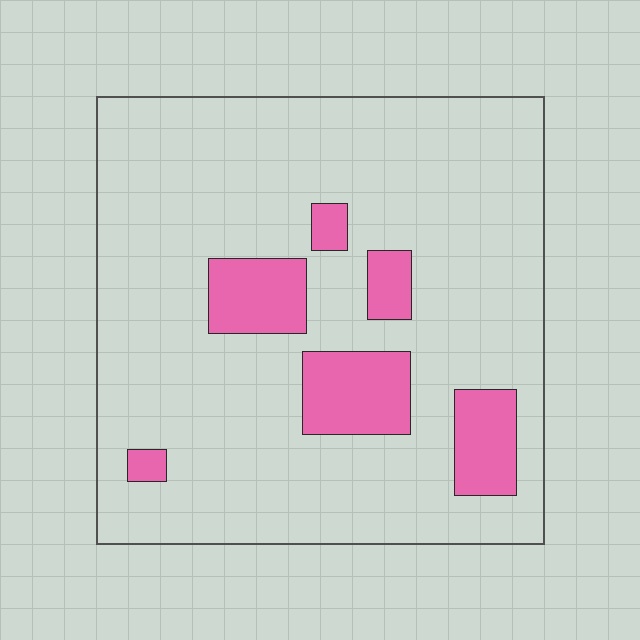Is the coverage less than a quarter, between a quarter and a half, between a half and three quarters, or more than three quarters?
Less than a quarter.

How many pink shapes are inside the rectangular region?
6.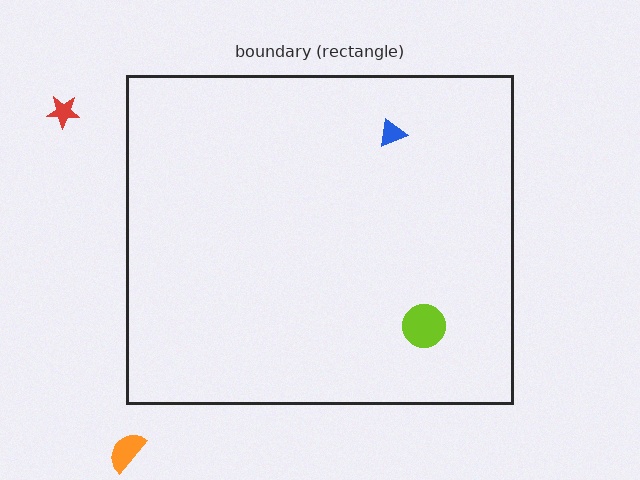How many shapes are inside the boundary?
2 inside, 2 outside.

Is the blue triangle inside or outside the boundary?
Inside.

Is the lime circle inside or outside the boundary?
Inside.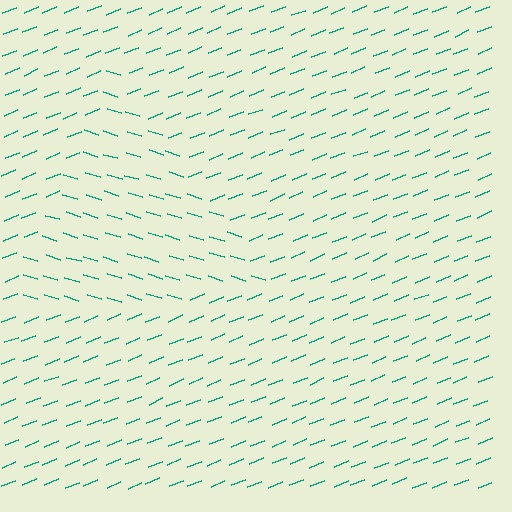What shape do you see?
I see a triangle.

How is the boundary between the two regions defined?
The boundary is defined purely by a change in line orientation (approximately 38 degrees difference). All lines are the same color and thickness.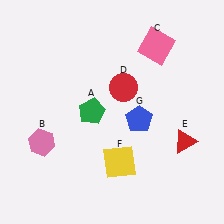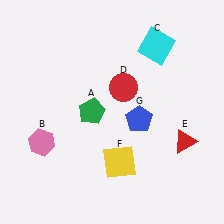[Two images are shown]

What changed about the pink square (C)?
In Image 1, C is pink. In Image 2, it changed to cyan.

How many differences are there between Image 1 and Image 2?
There is 1 difference between the two images.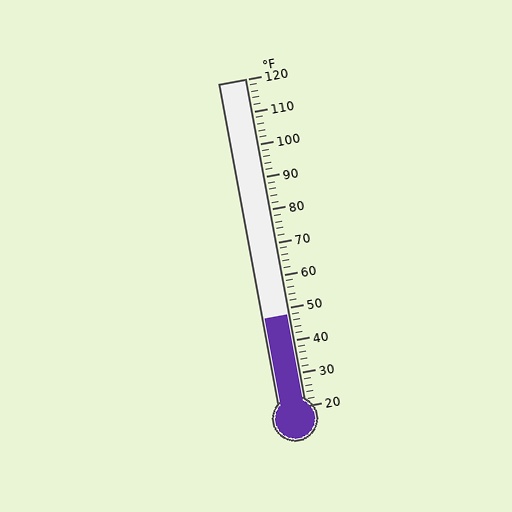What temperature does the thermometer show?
The thermometer shows approximately 48°F.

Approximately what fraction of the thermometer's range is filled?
The thermometer is filled to approximately 30% of its range.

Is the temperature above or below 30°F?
The temperature is above 30°F.